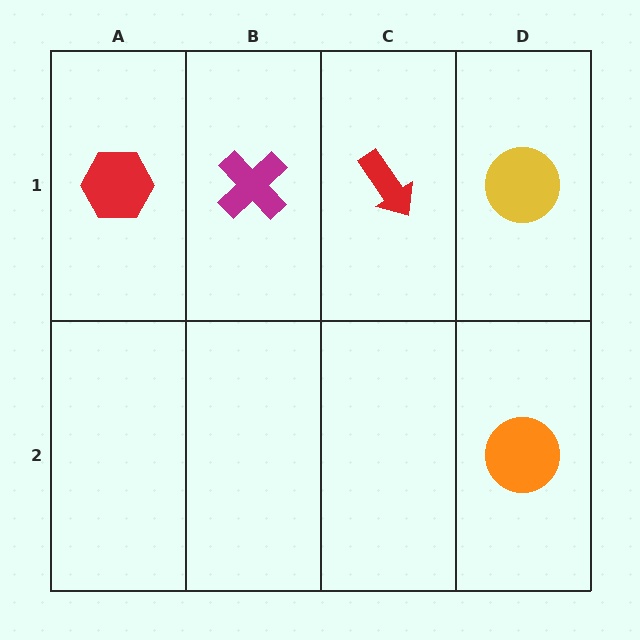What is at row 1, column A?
A red hexagon.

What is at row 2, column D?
An orange circle.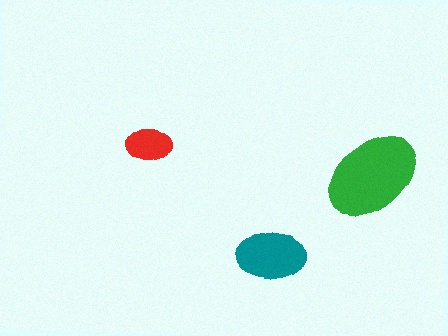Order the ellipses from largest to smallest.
the green one, the teal one, the red one.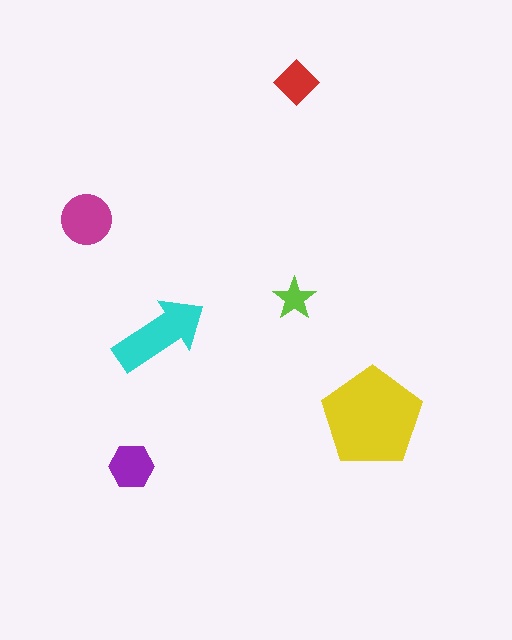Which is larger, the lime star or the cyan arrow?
The cyan arrow.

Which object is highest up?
The red diamond is topmost.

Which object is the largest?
The yellow pentagon.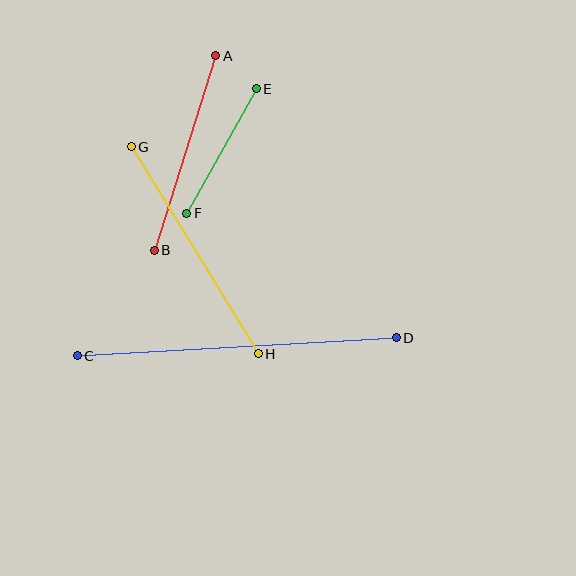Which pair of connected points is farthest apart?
Points C and D are farthest apart.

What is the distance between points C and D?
The distance is approximately 320 pixels.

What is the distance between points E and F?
The distance is approximately 143 pixels.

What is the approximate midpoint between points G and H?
The midpoint is at approximately (195, 250) pixels.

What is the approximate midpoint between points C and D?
The midpoint is at approximately (237, 347) pixels.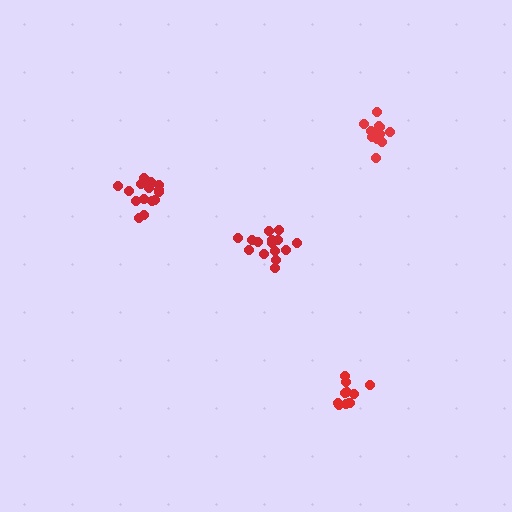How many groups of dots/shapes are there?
There are 4 groups.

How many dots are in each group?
Group 1: 13 dots, Group 2: 15 dots, Group 3: 15 dots, Group 4: 11 dots (54 total).